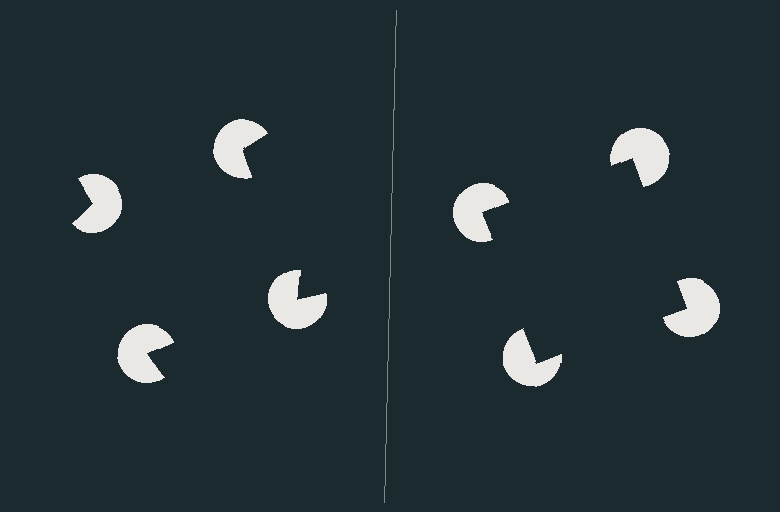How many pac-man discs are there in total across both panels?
8 — 4 on each side.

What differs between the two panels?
The pac-man discs are positioned identically on both sides; only the wedge orientations differ. On the right they align to a square; on the left they are misaligned.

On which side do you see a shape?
An illusory square appears on the right side. On the left side the wedge cuts are rotated, so no coherent shape forms.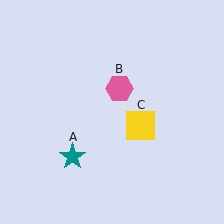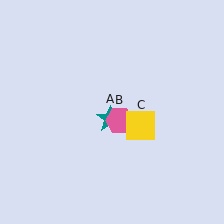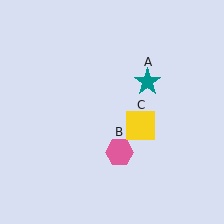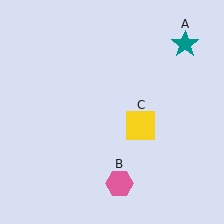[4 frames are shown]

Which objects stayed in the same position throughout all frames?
Yellow square (object C) remained stationary.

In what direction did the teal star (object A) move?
The teal star (object A) moved up and to the right.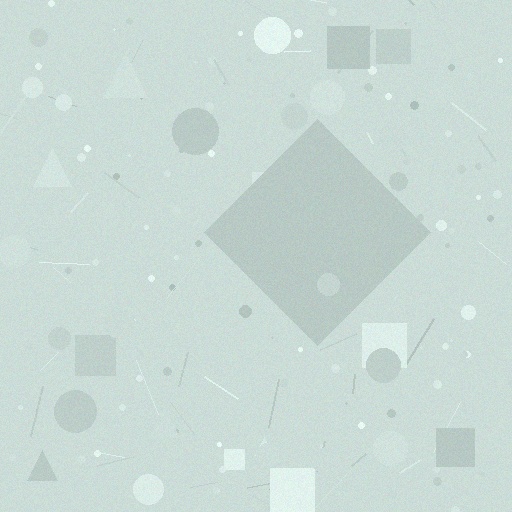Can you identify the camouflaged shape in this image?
The camouflaged shape is a diamond.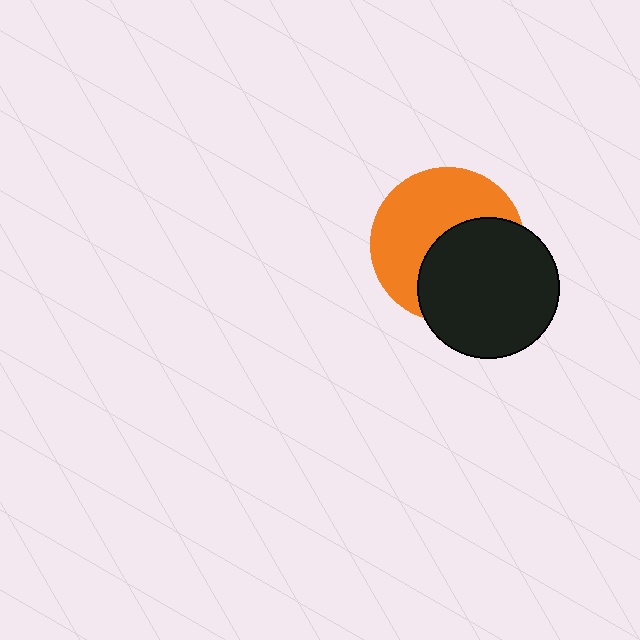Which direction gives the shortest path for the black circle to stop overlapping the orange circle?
Moving toward the lower-right gives the shortest separation.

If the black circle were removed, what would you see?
You would see the complete orange circle.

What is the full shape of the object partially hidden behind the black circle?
The partially hidden object is an orange circle.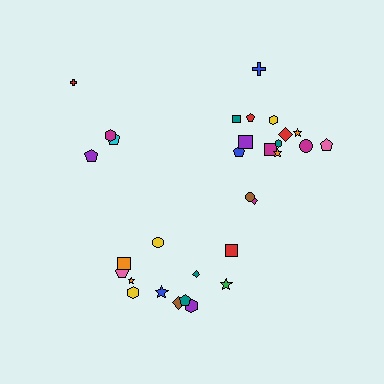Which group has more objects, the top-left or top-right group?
The top-right group.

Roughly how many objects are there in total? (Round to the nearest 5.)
Roughly 30 objects in total.